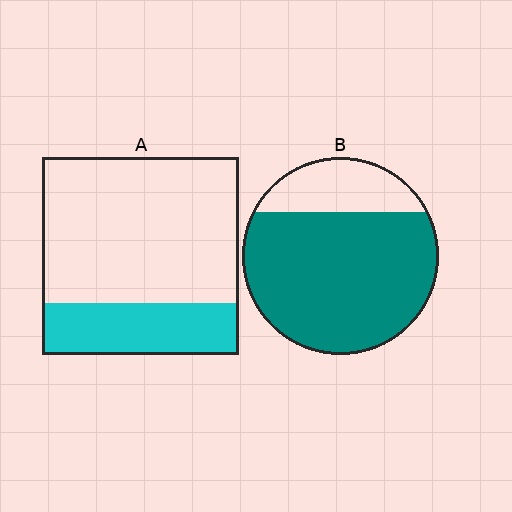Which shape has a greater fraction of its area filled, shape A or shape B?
Shape B.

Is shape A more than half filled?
No.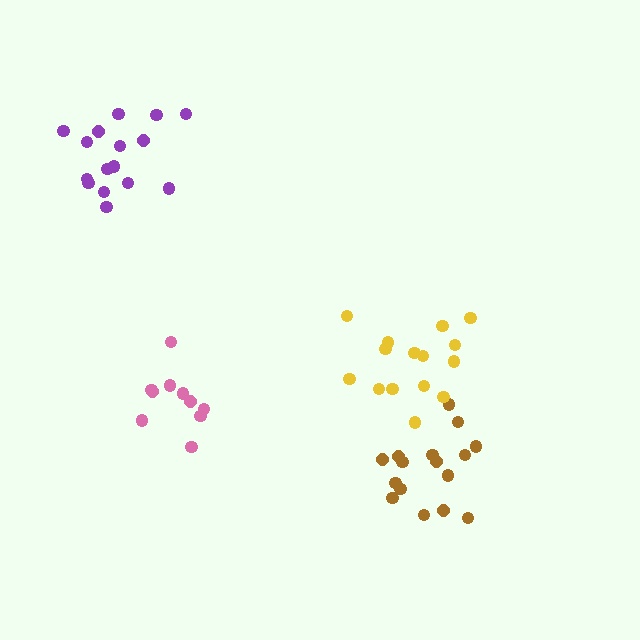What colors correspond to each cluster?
The clusters are colored: pink, brown, purple, yellow.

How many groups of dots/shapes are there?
There are 4 groups.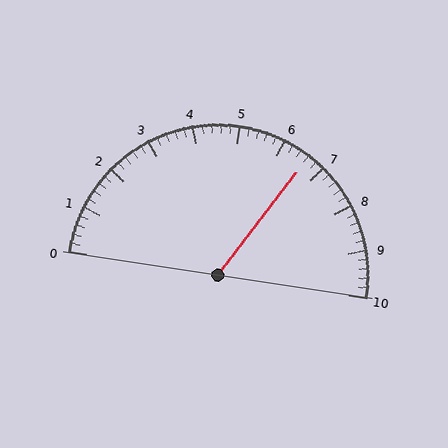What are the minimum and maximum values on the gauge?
The gauge ranges from 0 to 10.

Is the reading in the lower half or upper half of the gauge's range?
The reading is in the upper half of the range (0 to 10).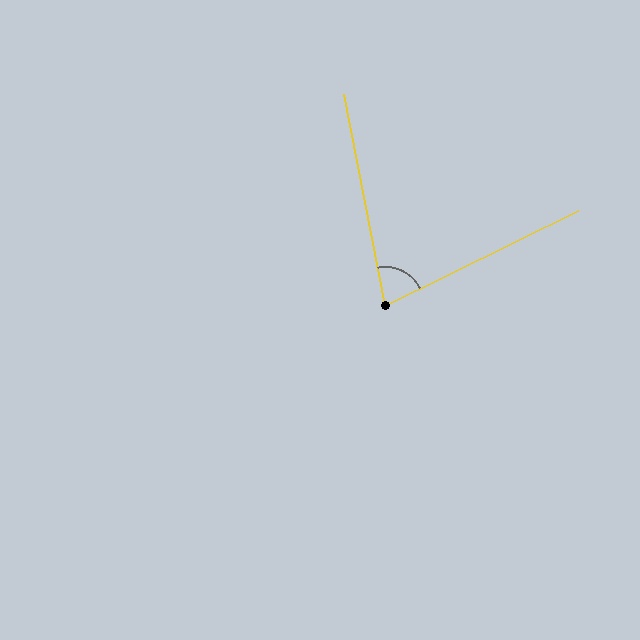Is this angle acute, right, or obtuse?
It is acute.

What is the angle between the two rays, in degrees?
Approximately 75 degrees.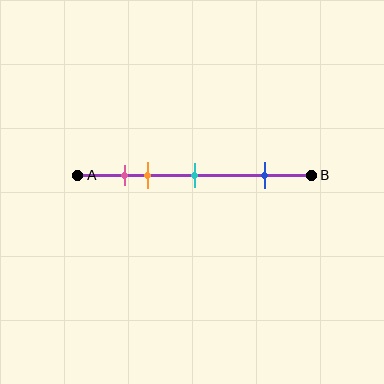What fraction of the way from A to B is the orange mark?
The orange mark is approximately 30% (0.3) of the way from A to B.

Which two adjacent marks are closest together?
The pink and orange marks are the closest adjacent pair.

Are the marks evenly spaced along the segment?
No, the marks are not evenly spaced.